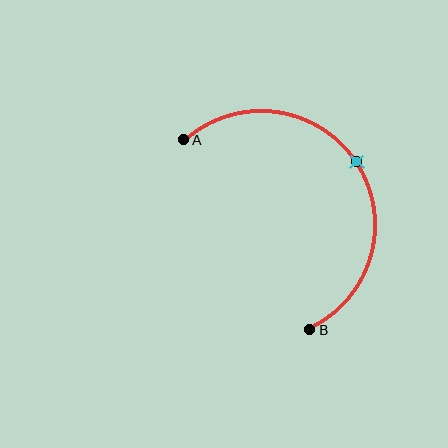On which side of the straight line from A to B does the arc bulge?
The arc bulges to the right of the straight line connecting A and B.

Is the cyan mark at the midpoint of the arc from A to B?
Yes. The cyan mark lies on the arc at equal arc-length from both A and B — it is the arc midpoint.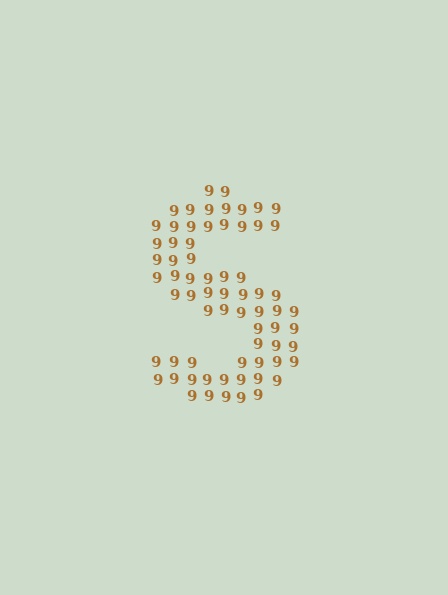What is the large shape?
The large shape is the letter S.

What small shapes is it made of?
It is made of small digit 9's.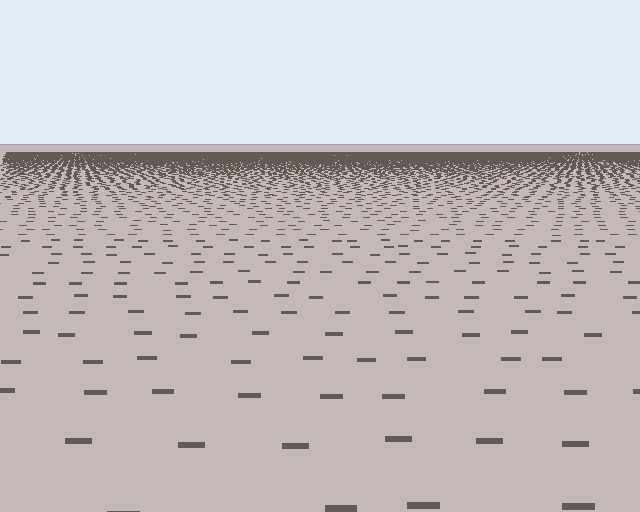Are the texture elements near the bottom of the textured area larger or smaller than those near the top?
Larger. Near the bottom, elements are closer to the viewer and appear at a bigger on-screen size.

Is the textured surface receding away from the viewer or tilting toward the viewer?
The surface is receding away from the viewer. Texture elements get smaller and denser toward the top.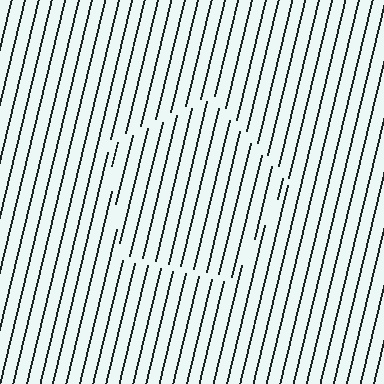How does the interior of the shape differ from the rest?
The interior of the shape contains the same grating, shifted by half a period — the contour is defined by the phase discontinuity where line-ends from the inner and outer gratings abut.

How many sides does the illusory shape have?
5 sides — the line-ends trace a pentagon.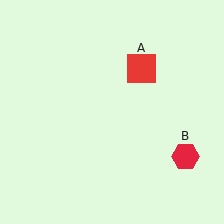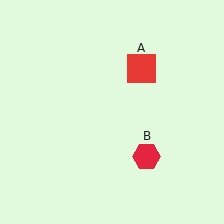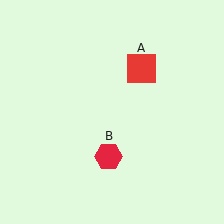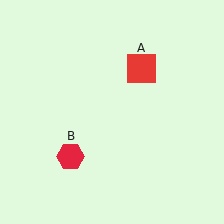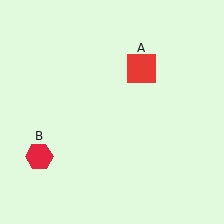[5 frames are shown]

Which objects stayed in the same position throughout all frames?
Red square (object A) remained stationary.